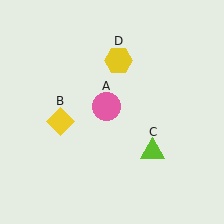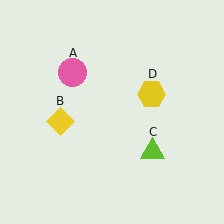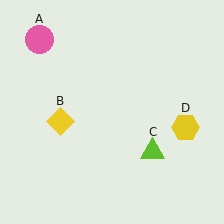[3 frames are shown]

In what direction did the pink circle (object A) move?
The pink circle (object A) moved up and to the left.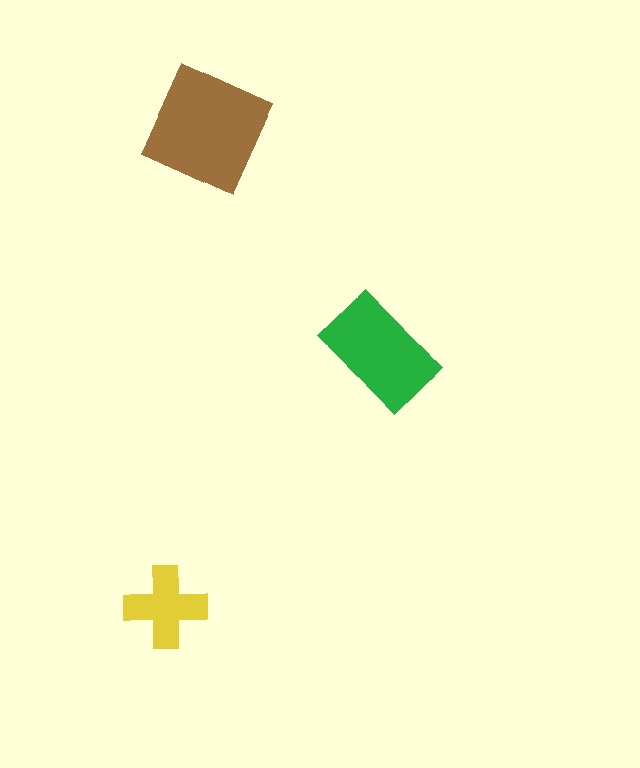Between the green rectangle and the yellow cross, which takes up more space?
The green rectangle.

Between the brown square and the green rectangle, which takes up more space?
The brown square.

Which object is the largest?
The brown square.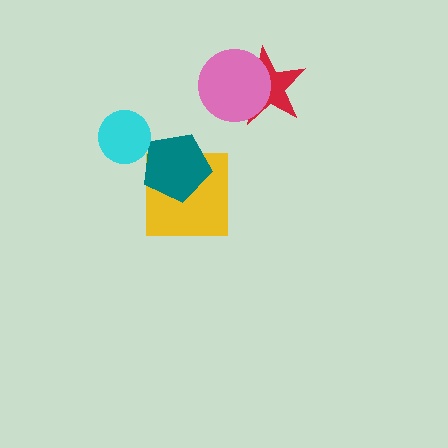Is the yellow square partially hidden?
Yes, it is partially covered by another shape.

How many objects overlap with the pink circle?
1 object overlaps with the pink circle.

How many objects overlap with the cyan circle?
0 objects overlap with the cyan circle.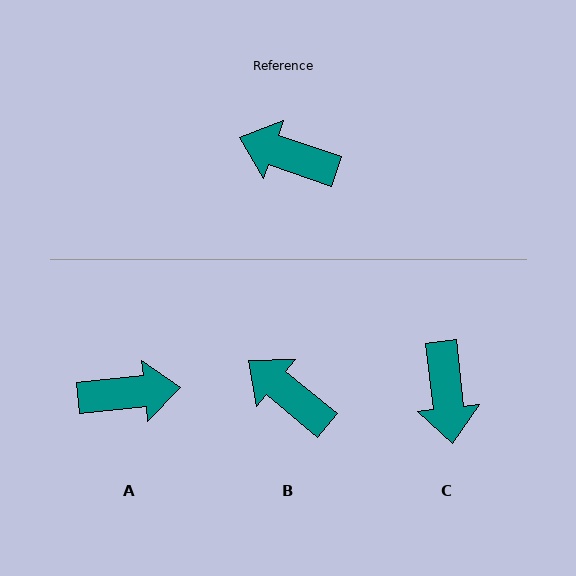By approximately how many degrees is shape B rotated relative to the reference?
Approximately 20 degrees clockwise.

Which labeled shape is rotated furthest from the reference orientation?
A, about 155 degrees away.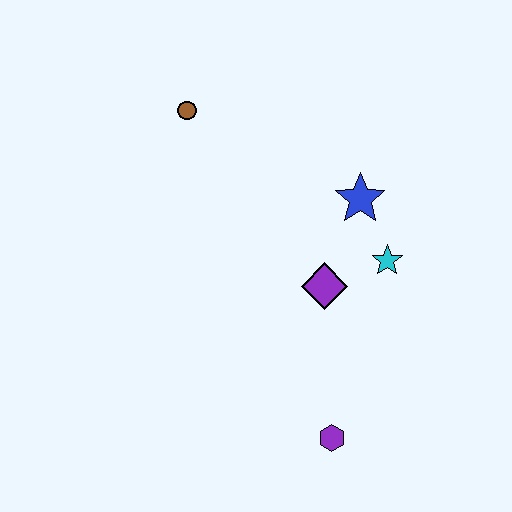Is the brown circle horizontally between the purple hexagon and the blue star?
No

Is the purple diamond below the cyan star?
Yes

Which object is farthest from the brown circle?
The purple hexagon is farthest from the brown circle.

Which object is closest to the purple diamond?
The cyan star is closest to the purple diamond.